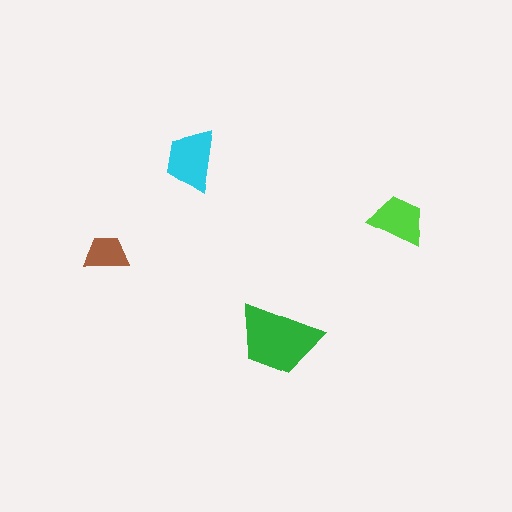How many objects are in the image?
There are 4 objects in the image.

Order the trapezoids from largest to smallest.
the green one, the cyan one, the lime one, the brown one.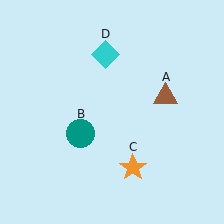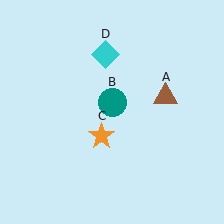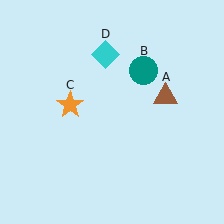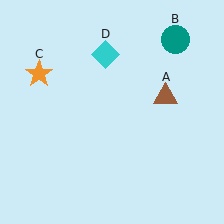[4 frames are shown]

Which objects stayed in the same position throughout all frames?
Brown triangle (object A) and cyan diamond (object D) remained stationary.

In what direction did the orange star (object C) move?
The orange star (object C) moved up and to the left.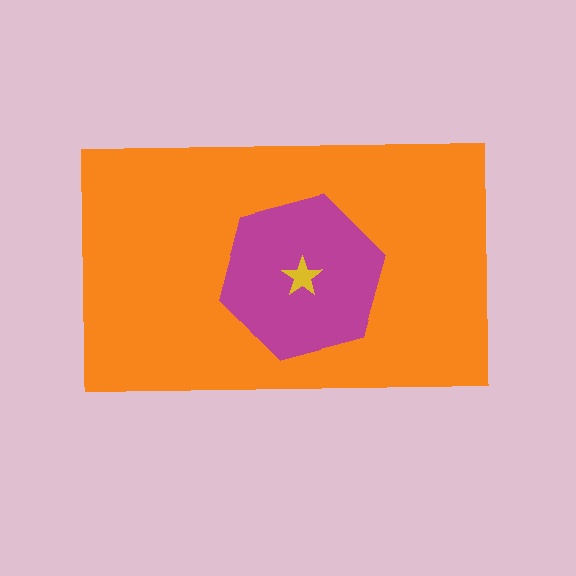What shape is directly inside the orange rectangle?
The magenta hexagon.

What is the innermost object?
The yellow star.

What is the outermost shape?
The orange rectangle.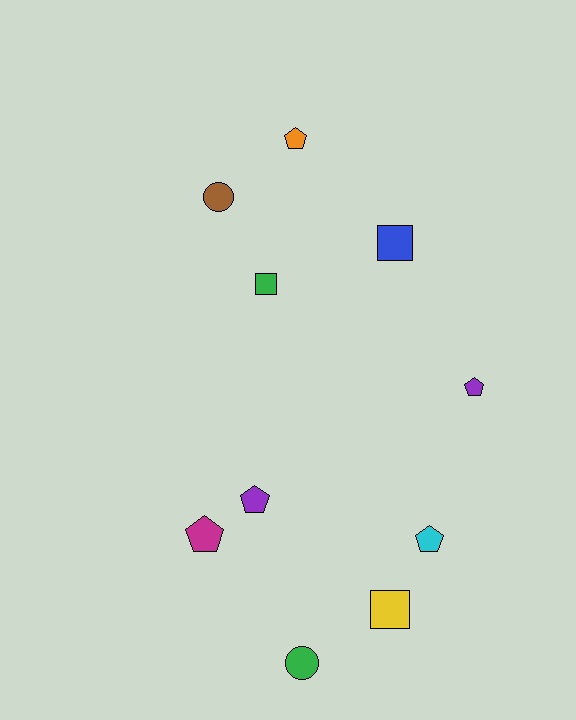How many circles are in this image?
There are 2 circles.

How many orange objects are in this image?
There is 1 orange object.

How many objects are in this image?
There are 10 objects.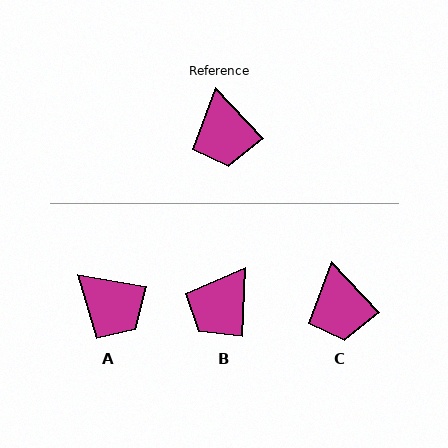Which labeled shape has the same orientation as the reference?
C.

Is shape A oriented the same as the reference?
No, it is off by about 37 degrees.